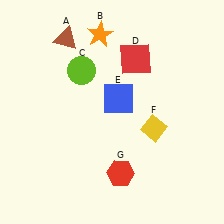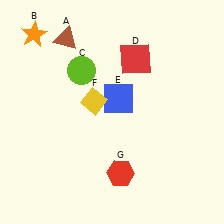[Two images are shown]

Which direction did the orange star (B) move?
The orange star (B) moved left.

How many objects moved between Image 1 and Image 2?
2 objects moved between the two images.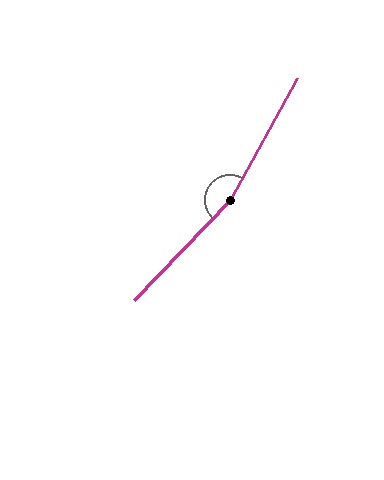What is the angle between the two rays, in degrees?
Approximately 165 degrees.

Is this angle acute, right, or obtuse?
It is obtuse.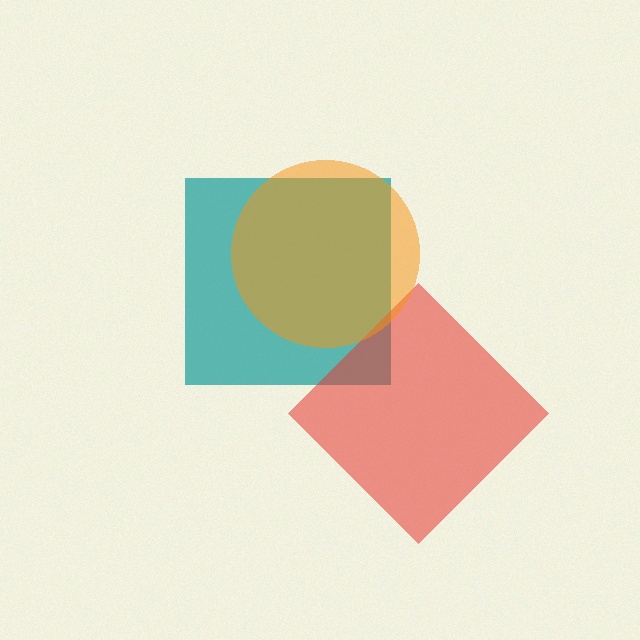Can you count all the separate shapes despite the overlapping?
Yes, there are 3 separate shapes.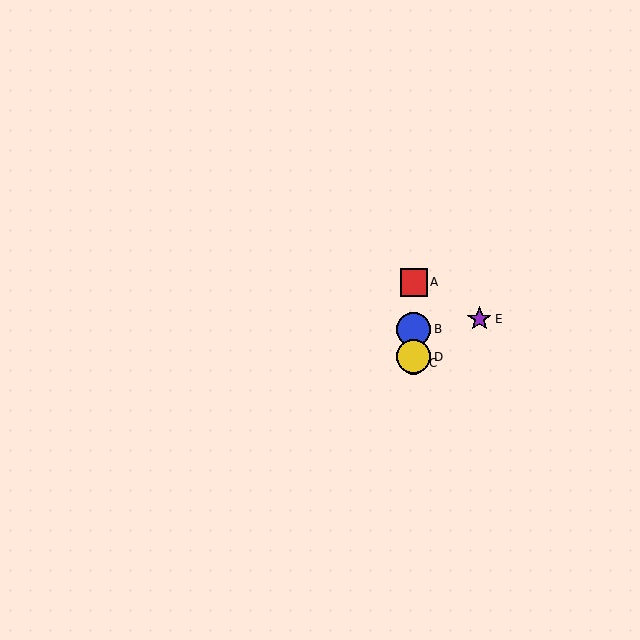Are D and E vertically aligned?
No, D is at x≈414 and E is at x≈479.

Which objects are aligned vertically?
Objects A, B, C, D are aligned vertically.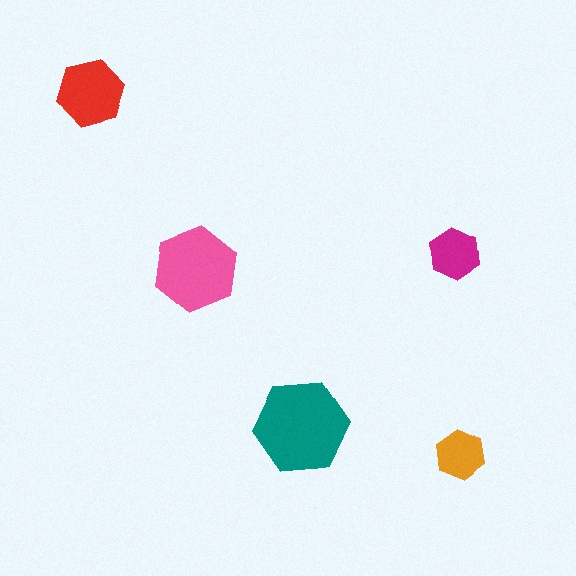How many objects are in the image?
There are 5 objects in the image.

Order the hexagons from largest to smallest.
the teal one, the pink one, the red one, the magenta one, the orange one.